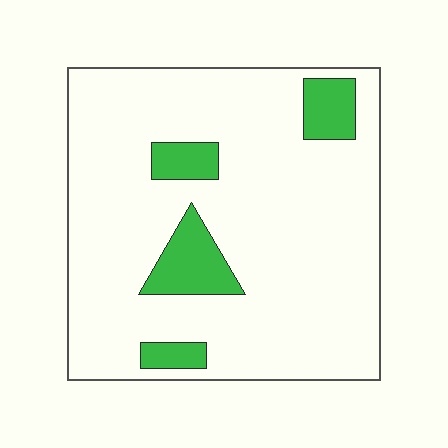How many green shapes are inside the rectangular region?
4.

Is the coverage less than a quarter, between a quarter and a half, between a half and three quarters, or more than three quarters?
Less than a quarter.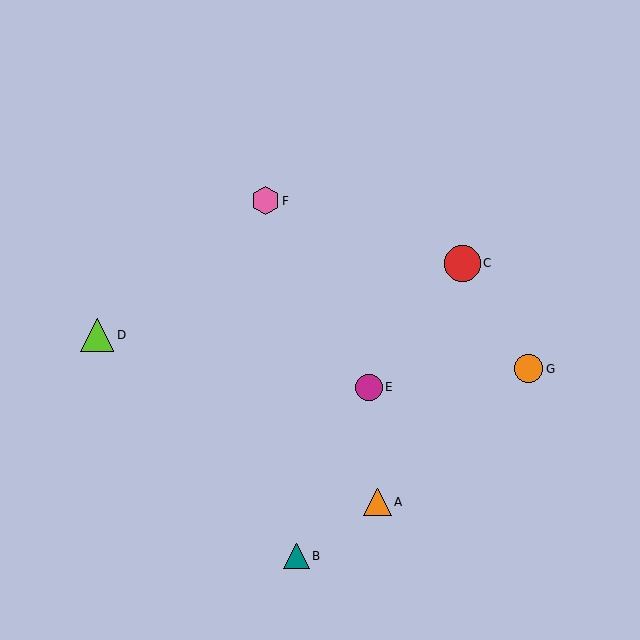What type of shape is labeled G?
Shape G is an orange circle.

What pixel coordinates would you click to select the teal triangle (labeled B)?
Click at (296, 556) to select the teal triangle B.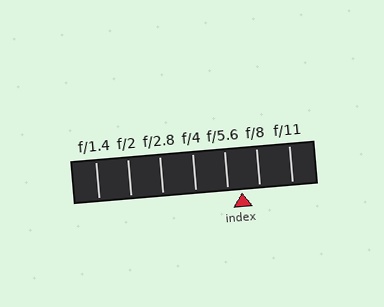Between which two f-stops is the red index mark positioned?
The index mark is between f/5.6 and f/8.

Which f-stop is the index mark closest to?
The index mark is closest to f/5.6.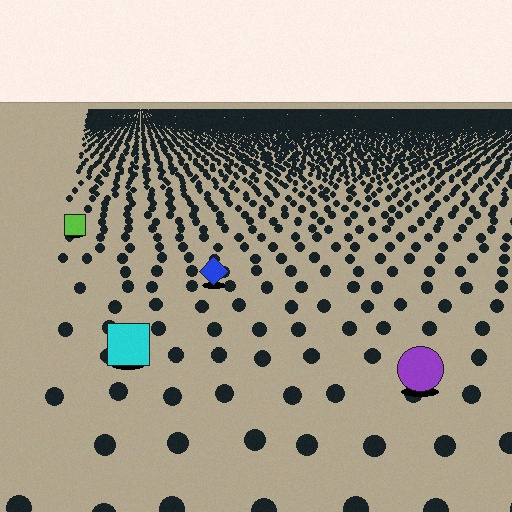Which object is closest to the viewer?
The purple circle is closest. The texture marks near it are larger and more spread out.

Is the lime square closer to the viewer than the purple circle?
No. The purple circle is closer — you can tell from the texture gradient: the ground texture is coarser near it.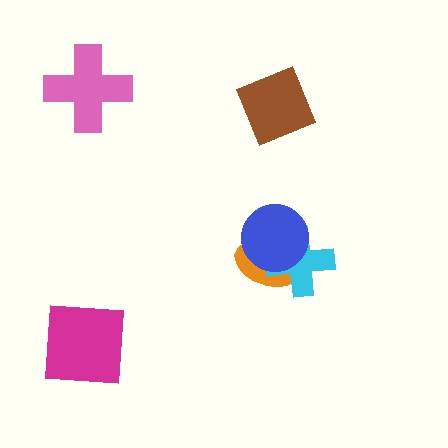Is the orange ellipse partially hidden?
Yes, it is partially covered by another shape.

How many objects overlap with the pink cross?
0 objects overlap with the pink cross.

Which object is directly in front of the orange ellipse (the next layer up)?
The cyan cross is directly in front of the orange ellipse.